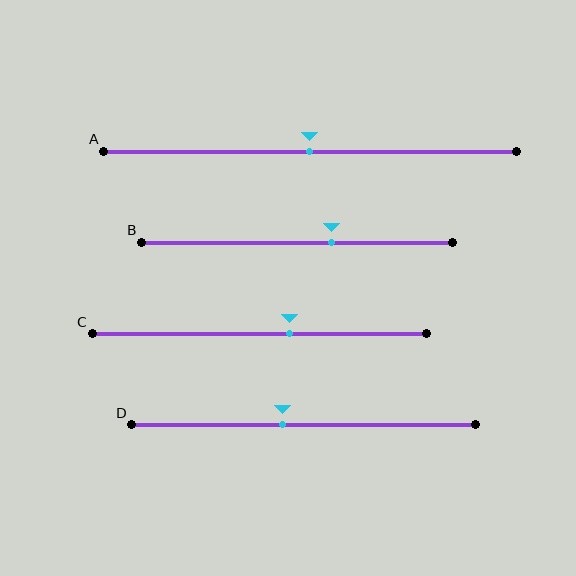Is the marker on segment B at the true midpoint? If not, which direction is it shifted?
No, the marker on segment B is shifted to the right by about 11% of the segment length.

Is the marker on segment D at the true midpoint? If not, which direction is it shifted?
No, the marker on segment D is shifted to the left by about 6% of the segment length.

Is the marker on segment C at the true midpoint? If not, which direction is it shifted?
No, the marker on segment C is shifted to the right by about 9% of the segment length.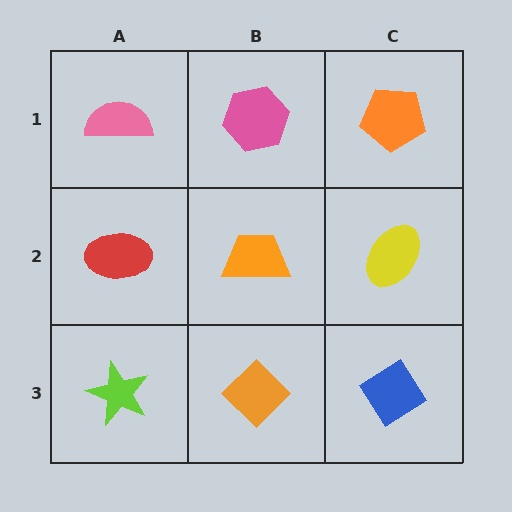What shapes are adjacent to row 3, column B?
An orange trapezoid (row 2, column B), a lime star (row 3, column A), a blue diamond (row 3, column C).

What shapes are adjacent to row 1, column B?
An orange trapezoid (row 2, column B), a pink semicircle (row 1, column A), an orange pentagon (row 1, column C).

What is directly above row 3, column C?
A yellow ellipse.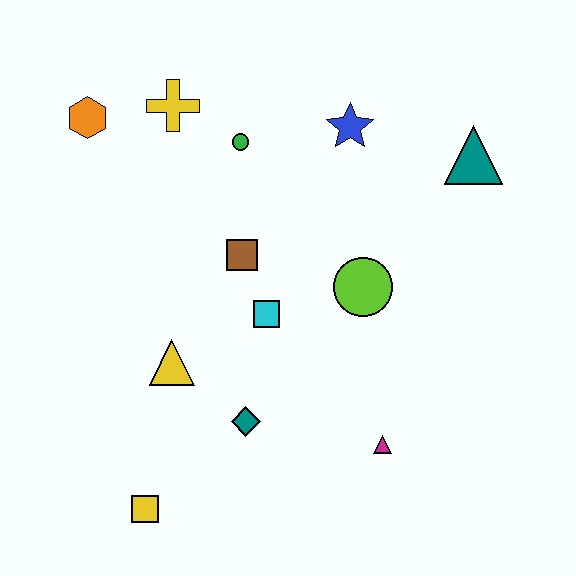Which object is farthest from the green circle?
The yellow square is farthest from the green circle.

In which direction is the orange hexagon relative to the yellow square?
The orange hexagon is above the yellow square.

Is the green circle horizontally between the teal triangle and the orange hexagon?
Yes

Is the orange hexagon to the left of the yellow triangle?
Yes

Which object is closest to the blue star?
The green circle is closest to the blue star.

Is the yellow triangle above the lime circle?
No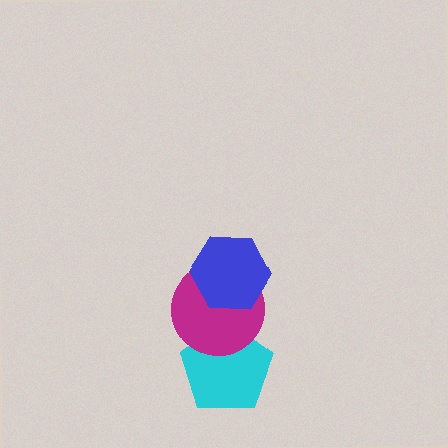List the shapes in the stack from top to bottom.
From top to bottom: the blue hexagon, the magenta circle, the cyan pentagon.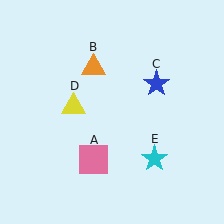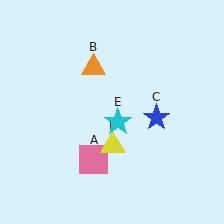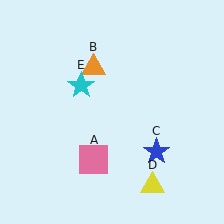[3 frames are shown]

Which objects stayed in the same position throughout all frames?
Pink square (object A) and orange triangle (object B) remained stationary.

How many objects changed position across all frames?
3 objects changed position: blue star (object C), yellow triangle (object D), cyan star (object E).